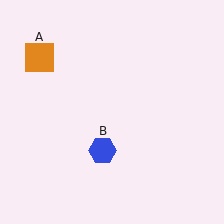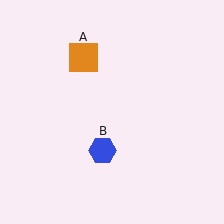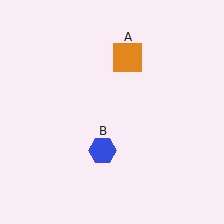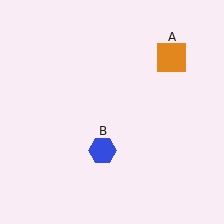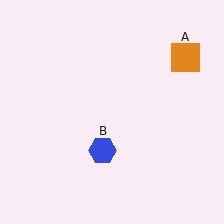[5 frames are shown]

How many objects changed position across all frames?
1 object changed position: orange square (object A).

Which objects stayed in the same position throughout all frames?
Blue hexagon (object B) remained stationary.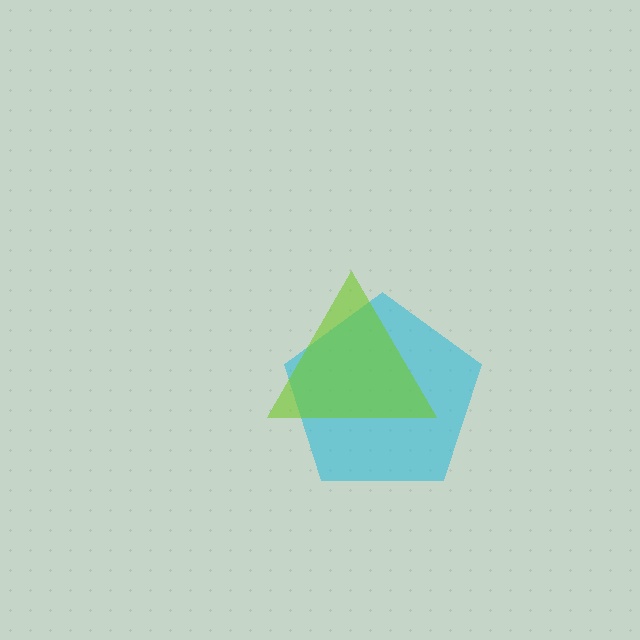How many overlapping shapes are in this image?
There are 2 overlapping shapes in the image.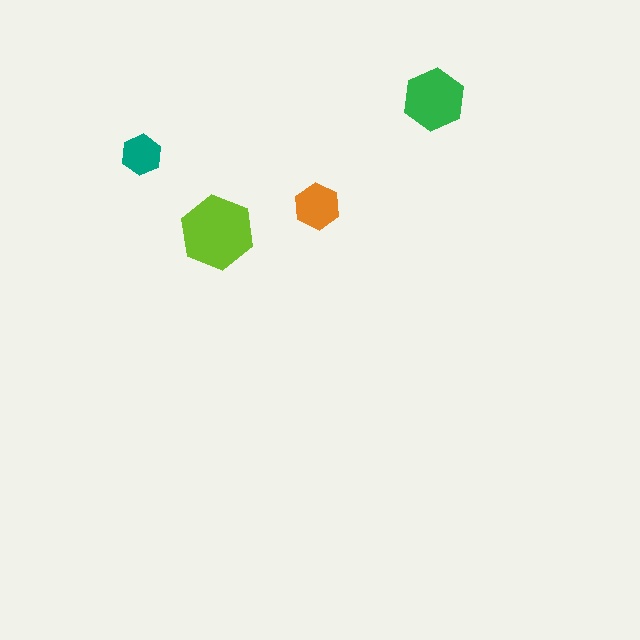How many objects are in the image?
There are 4 objects in the image.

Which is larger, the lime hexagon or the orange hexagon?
The lime one.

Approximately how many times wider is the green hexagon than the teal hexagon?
About 1.5 times wider.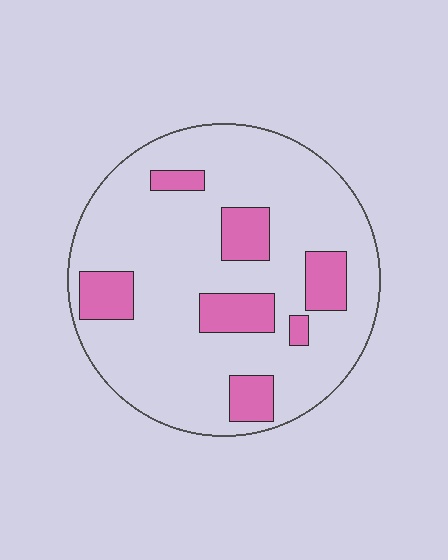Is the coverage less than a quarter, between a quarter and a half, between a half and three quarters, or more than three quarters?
Less than a quarter.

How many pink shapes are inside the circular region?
7.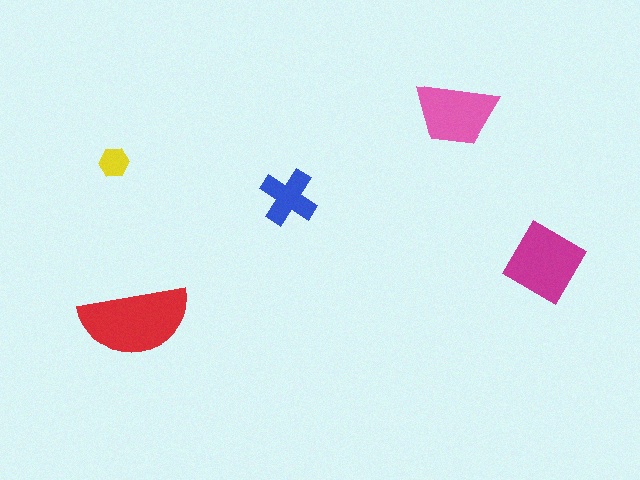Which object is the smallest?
The yellow hexagon.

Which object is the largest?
The red semicircle.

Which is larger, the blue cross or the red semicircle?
The red semicircle.